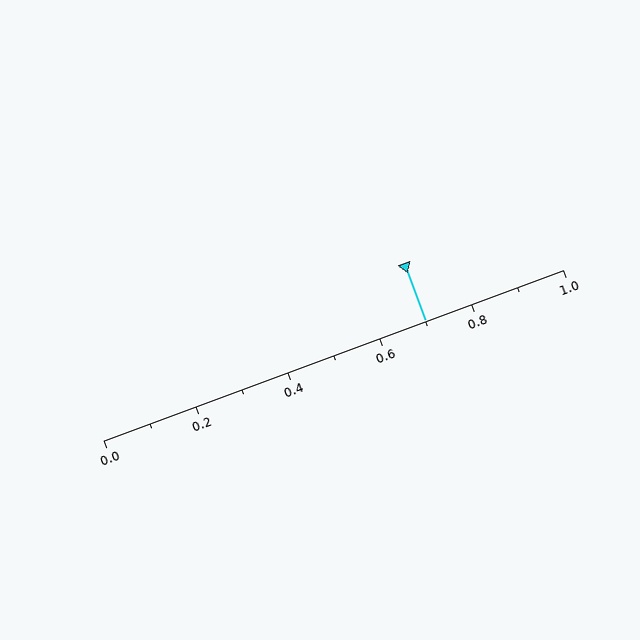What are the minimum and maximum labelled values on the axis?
The axis runs from 0.0 to 1.0.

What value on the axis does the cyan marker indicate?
The marker indicates approximately 0.7.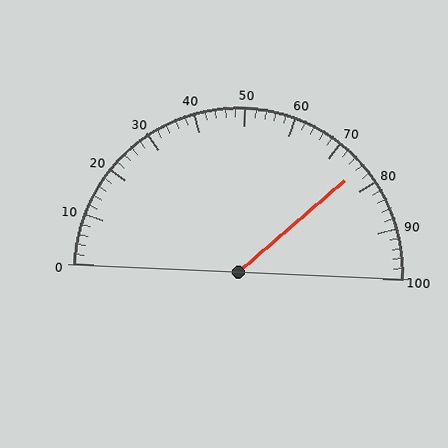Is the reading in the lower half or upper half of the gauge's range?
The reading is in the upper half of the range (0 to 100).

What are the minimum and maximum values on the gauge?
The gauge ranges from 0 to 100.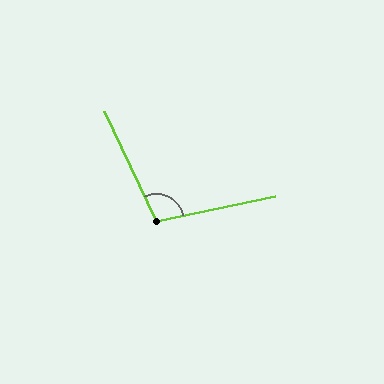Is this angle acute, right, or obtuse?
It is obtuse.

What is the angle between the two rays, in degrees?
Approximately 103 degrees.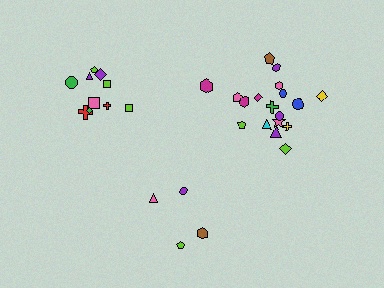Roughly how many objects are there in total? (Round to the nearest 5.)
Roughly 30 objects in total.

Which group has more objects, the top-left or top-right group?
The top-right group.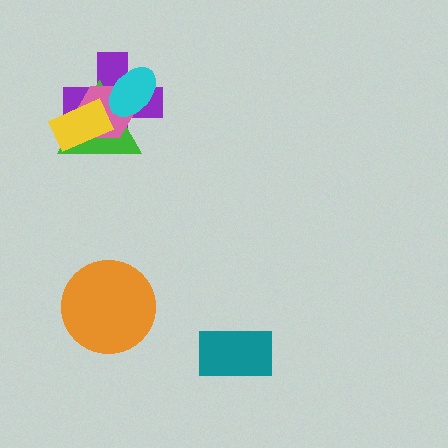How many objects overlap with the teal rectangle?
0 objects overlap with the teal rectangle.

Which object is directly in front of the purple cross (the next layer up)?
The green triangle is directly in front of the purple cross.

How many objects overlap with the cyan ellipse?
3 objects overlap with the cyan ellipse.